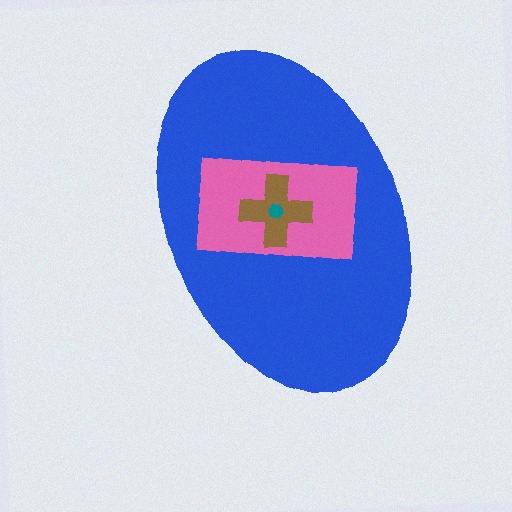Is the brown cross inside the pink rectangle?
Yes.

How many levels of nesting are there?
4.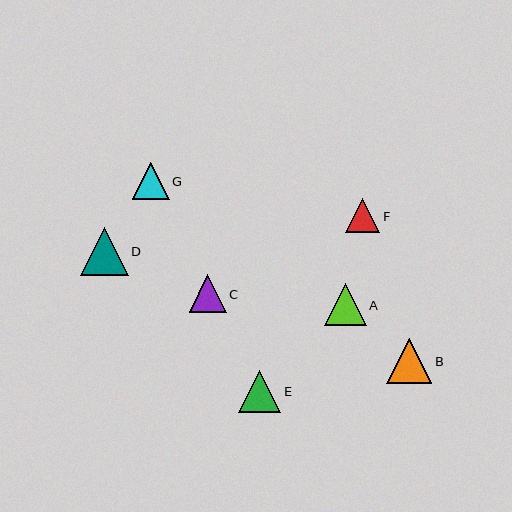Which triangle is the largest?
Triangle D is the largest with a size of approximately 48 pixels.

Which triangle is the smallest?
Triangle F is the smallest with a size of approximately 34 pixels.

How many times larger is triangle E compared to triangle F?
Triangle E is approximately 1.2 times the size of triangle F.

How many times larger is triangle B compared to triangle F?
Triangle B is approximately 1.3 times the size of triangle F.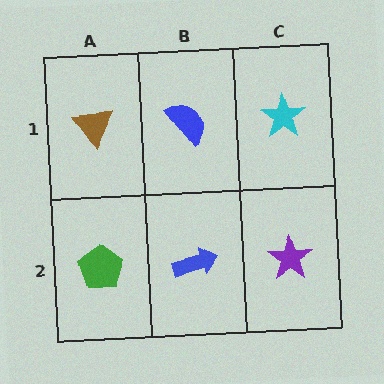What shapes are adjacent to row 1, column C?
A purple star (row 2, column C), a blue semicircle (row 1, column B).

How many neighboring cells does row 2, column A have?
2.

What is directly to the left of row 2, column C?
A blue arrow.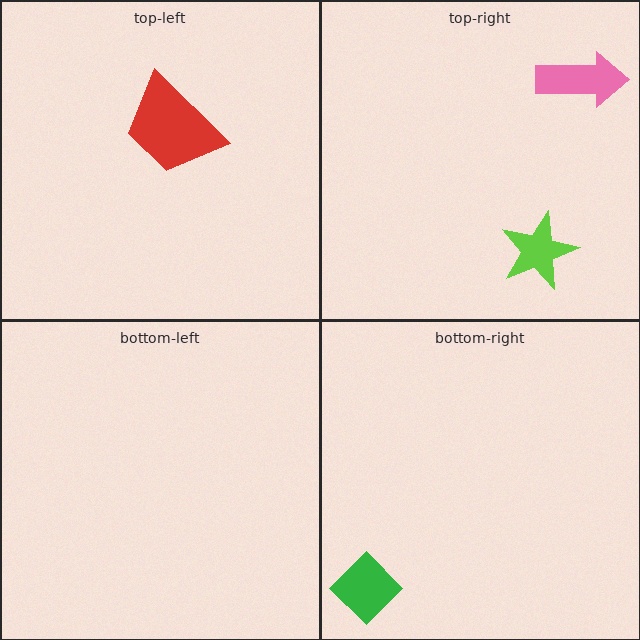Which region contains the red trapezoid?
The top-left region.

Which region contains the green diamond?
The bottom-right region.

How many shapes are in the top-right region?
2.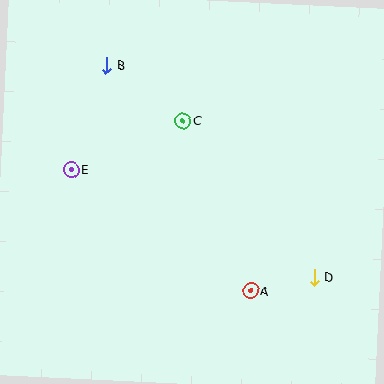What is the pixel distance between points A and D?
The distance between A and D is 65 pixels.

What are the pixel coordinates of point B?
Point B is at (106, 65).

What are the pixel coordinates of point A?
Point A is at (251, 290).